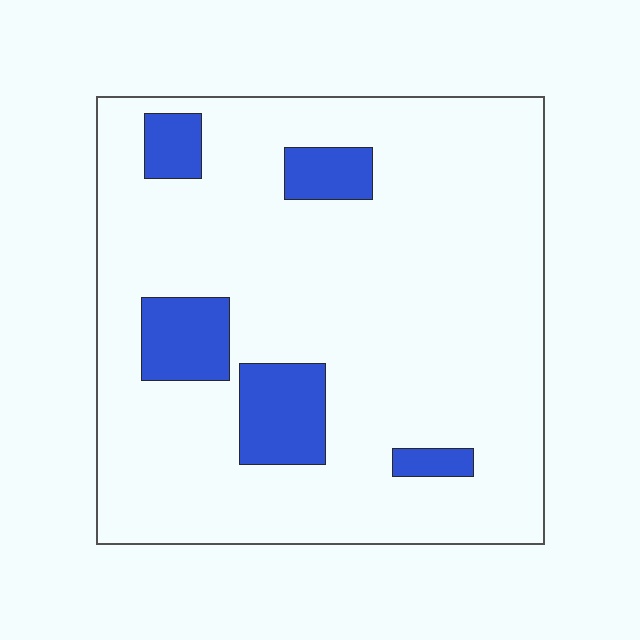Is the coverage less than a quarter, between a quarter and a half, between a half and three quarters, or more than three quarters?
Less than a quarter.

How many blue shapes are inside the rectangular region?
5.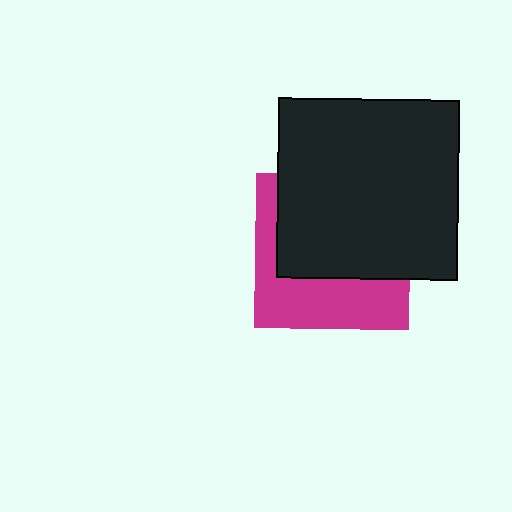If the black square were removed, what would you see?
You would see the complete magenta square.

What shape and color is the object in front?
The object in front is a black square.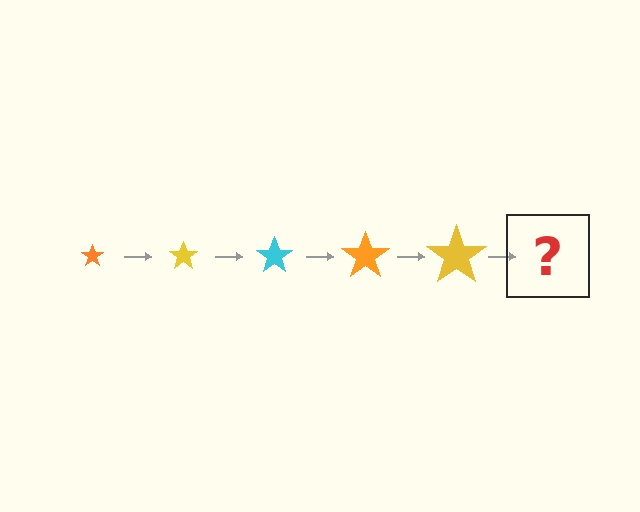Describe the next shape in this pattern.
It should be a cyan star, larger than the previous one.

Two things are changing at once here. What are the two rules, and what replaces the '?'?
The two rules are that the star grows larger each step and the color cycles through orange, yellow, and cyan. The '?' should be a cyan star, larger than the previous one.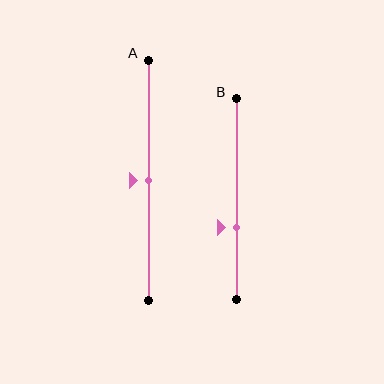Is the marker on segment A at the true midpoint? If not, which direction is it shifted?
Yes, the marker on segment A is at the true midpoint.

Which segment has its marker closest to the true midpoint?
Segment A has its marker closest to the true midpoint.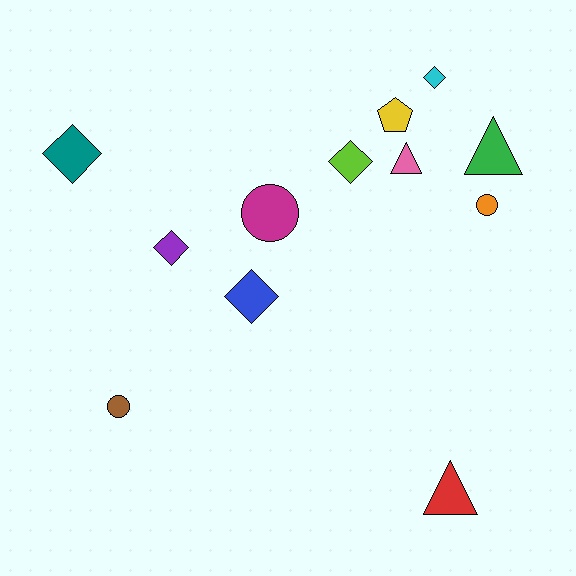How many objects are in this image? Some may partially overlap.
There are 12 objects.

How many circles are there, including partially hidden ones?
There are 3 circles.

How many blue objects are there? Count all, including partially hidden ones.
There is 1 blue object.